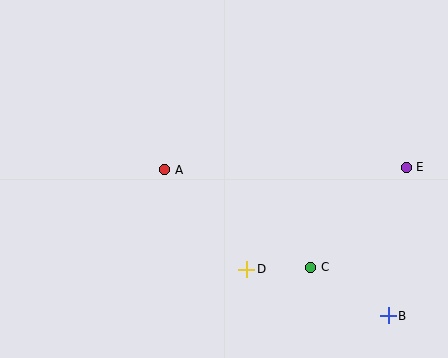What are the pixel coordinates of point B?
Point B is at (388, 316).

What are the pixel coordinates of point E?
Point E is at (406, 167).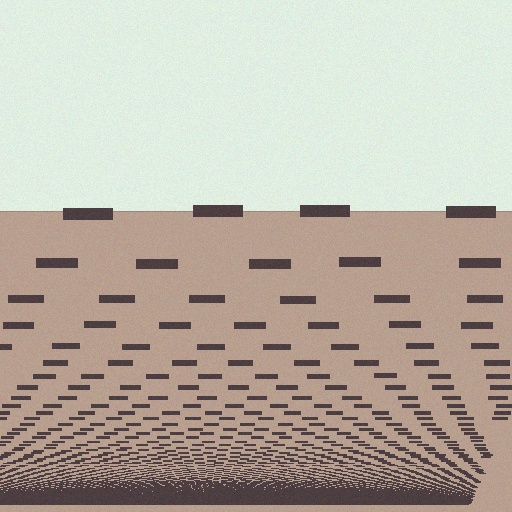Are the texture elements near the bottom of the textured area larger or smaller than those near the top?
Smaller. The gradient is inverted — elements near the bottom are smaller and denser.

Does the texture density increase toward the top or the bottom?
Density increases toward the bottom.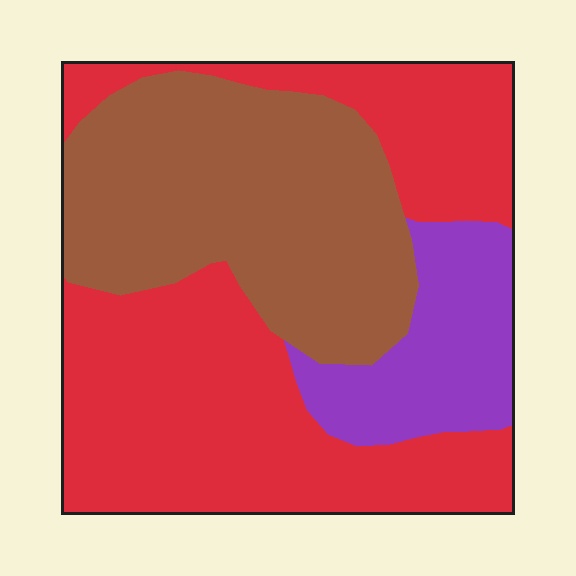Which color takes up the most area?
Red, at roughly 50%.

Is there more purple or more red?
Red.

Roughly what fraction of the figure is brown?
Brown covers roughly 35% of the figure.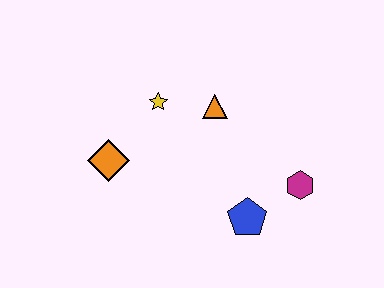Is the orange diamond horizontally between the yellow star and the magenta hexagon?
No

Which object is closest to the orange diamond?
The yellow star is closest to the orange diamond.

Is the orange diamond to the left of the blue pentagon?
Yes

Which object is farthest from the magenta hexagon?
The orange diamond is farthest from the magenta hexagon.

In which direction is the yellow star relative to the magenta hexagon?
The yellow star is to the left of the magenta hexagon.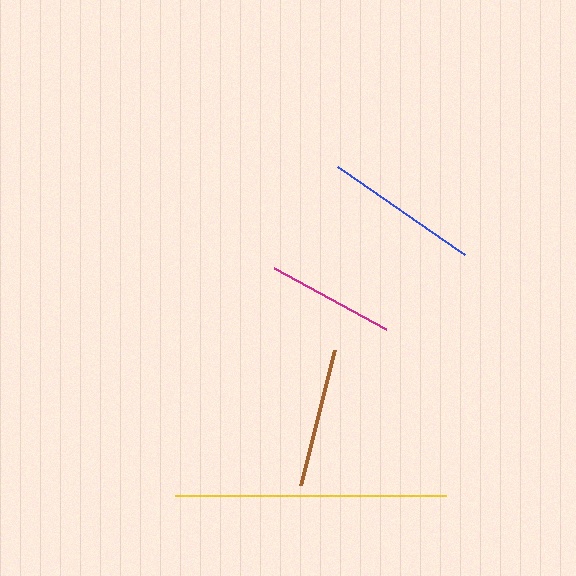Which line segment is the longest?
The yellow line is the longest at approximately 271 pixels.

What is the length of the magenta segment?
The magenta segment is approximately 127 pixels long.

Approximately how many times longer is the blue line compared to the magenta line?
The blue line is approximately 1.2 times the length of the magenta line.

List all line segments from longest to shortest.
From longest to shortest: yellow, blue, brown, magenta.